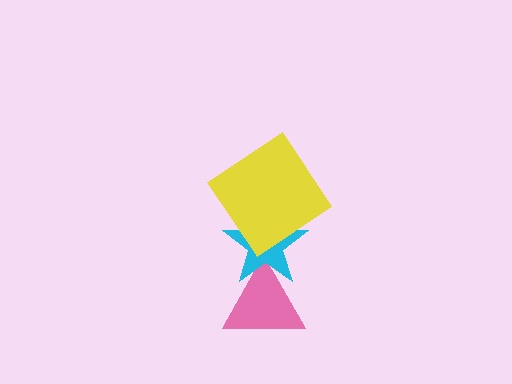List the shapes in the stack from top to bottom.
From top to bottom: the yellow diamond, the cyan star, the pink triangle.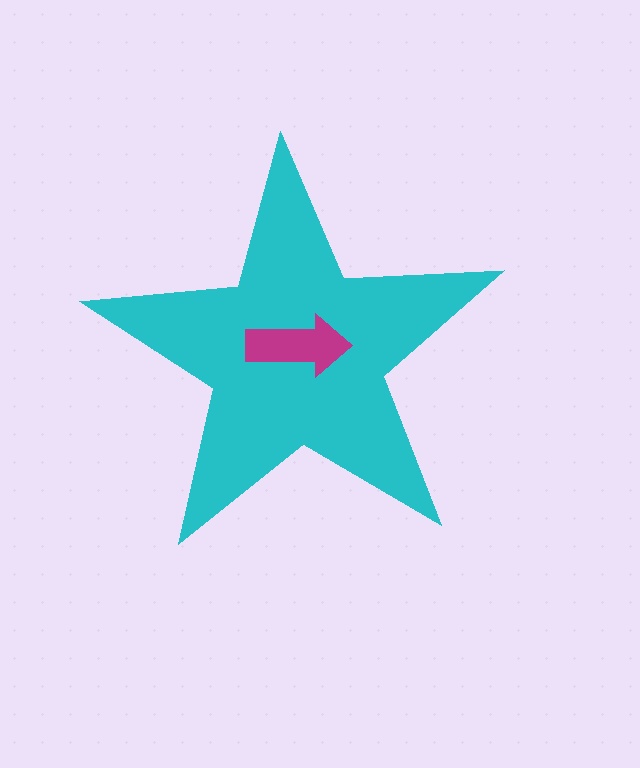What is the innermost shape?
The magenta arrow.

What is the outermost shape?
The cyan star.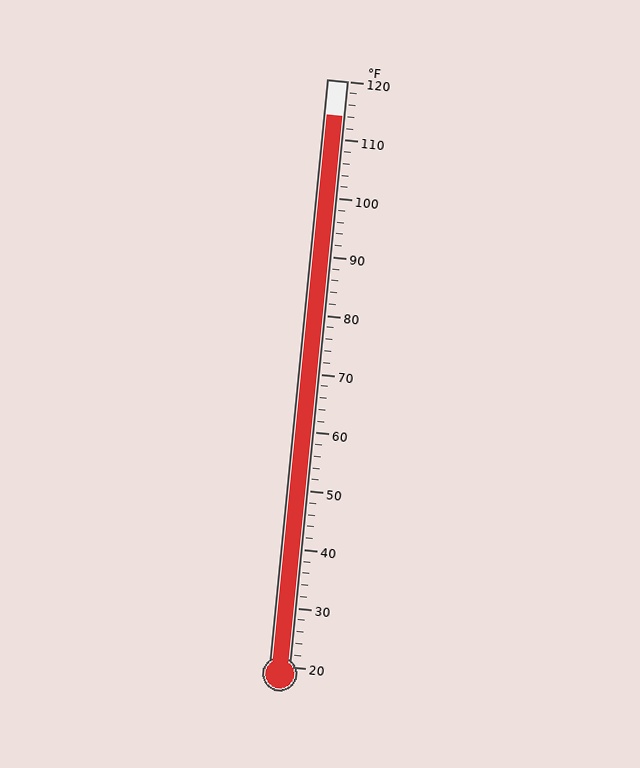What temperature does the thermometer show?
The thermometer shows approximately 114°F.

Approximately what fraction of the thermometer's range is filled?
The thermometer is filled to approximately 95% of its range.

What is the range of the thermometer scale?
The thermometer scale ranges from 20°F to 120°F.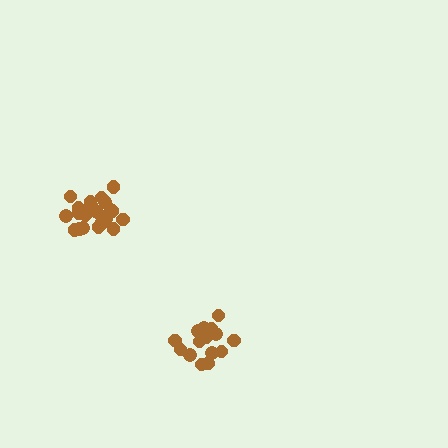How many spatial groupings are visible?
There are 2 spatial groupings.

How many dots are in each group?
Group 1: 21 dots, Group 2: 15 dots (36 total).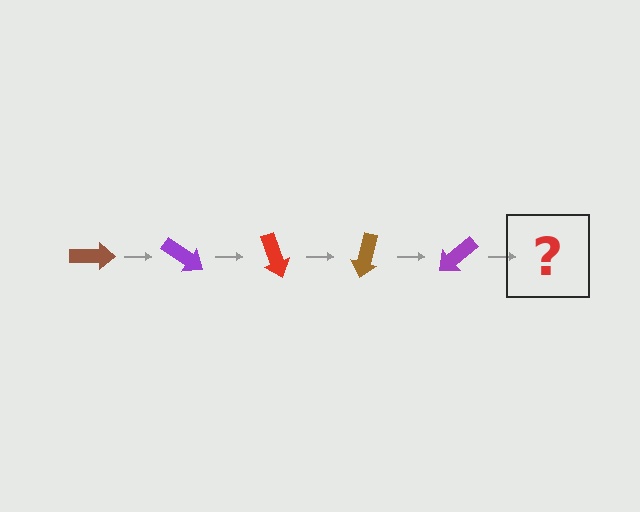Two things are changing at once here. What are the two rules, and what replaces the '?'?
The two rules are that it rotates 35 degrees each step and the color cycles through brown, purple, and red. The '?' should be a red arrow, rotated 175 degrees from the start.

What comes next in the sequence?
The next element should be a red arrow, rotated 175 degrees from the start.